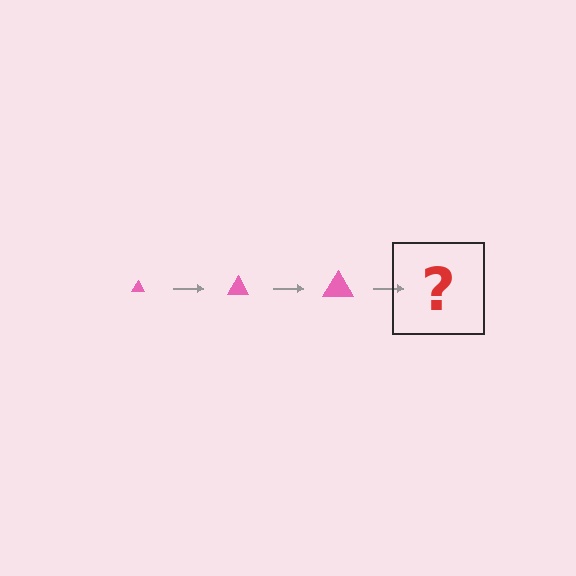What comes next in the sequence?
The next element should be a pink triangle, larger than the previous one.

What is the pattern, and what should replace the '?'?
The pattern is that the triangle gets progressively larger each step. The '?' should be a pink triangle, larger than the previous one.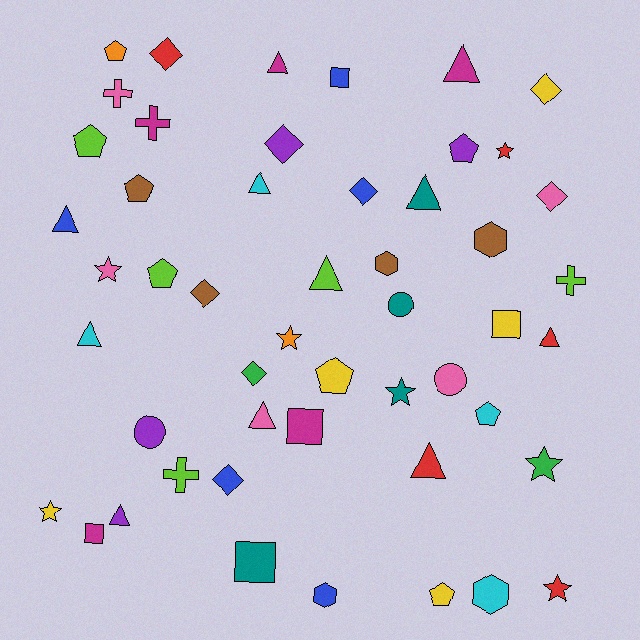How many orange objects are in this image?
There are 2 orange objects.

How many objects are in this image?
There are 50 objects.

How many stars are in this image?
There are 7 stars.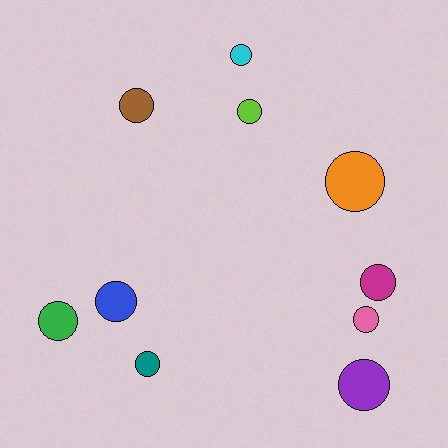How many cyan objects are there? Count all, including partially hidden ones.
There is 1 cyan object.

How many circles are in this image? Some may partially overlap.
There are 10 circles.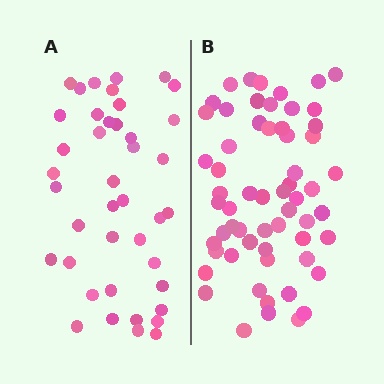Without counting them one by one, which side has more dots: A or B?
Region B (the right region) has more dots.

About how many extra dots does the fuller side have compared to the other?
Region B has approximately 20 more dots than region A.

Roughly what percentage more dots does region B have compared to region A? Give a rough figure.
About 45% more.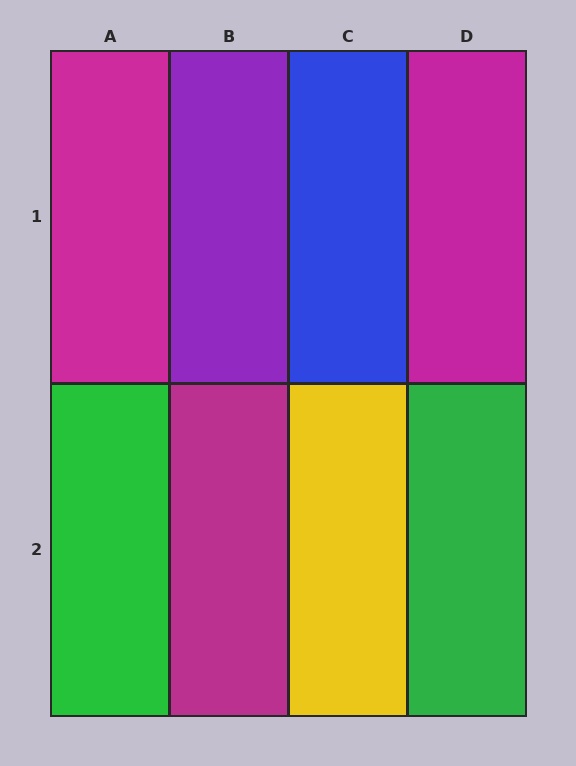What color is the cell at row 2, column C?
Yellow.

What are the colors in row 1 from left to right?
Magenta, purple, blue, magenta.